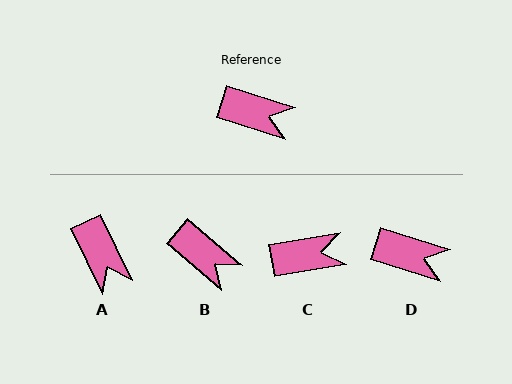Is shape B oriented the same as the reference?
No, it is off by about 23 degrees.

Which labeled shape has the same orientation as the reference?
D.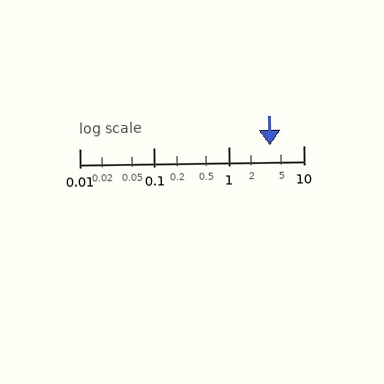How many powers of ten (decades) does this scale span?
The scale spans 3 decades, from 0.01 to 10.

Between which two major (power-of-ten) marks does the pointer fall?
The pointer is between 1 and 10.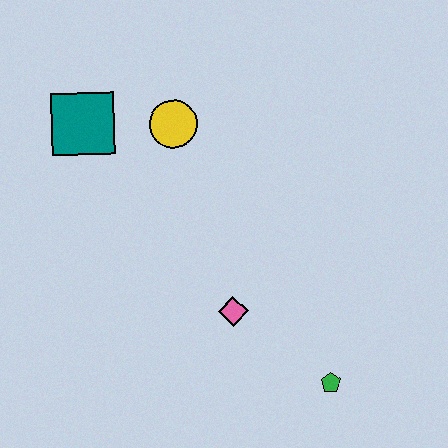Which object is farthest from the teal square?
The green pentagon is farthest from the teal square.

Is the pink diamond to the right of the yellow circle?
Yes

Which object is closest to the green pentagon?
The pink diamond is closest to the green pentagon.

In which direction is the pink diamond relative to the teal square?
The pink diamond is below the teal square.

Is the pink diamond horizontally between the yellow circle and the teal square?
No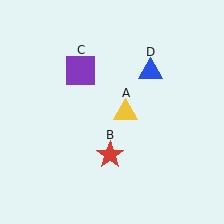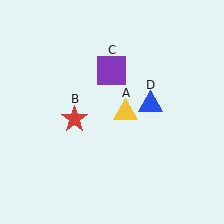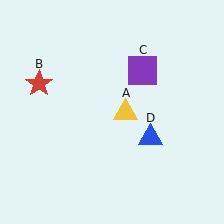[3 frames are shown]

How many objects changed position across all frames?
3 objects changed position: red star (object B), purple square (object C), blue triangle (object D).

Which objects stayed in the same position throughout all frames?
Yellow triangle (object A) remained stationary.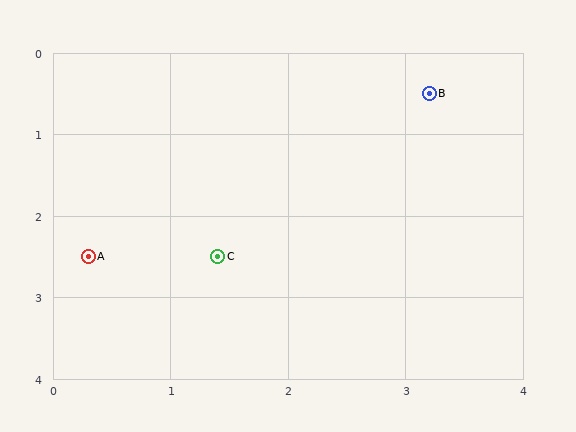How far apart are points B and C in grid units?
Points B and C are about 2.7 grid units apart.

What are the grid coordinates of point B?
Point B is at approximately (3.2, 0.5).